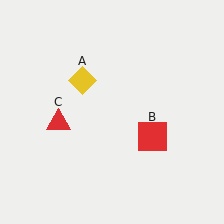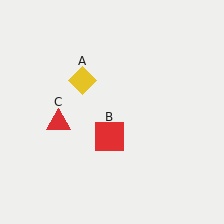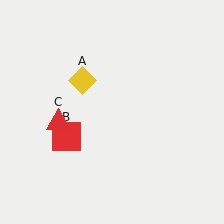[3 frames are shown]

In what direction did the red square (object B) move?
The red square (object B) moved left.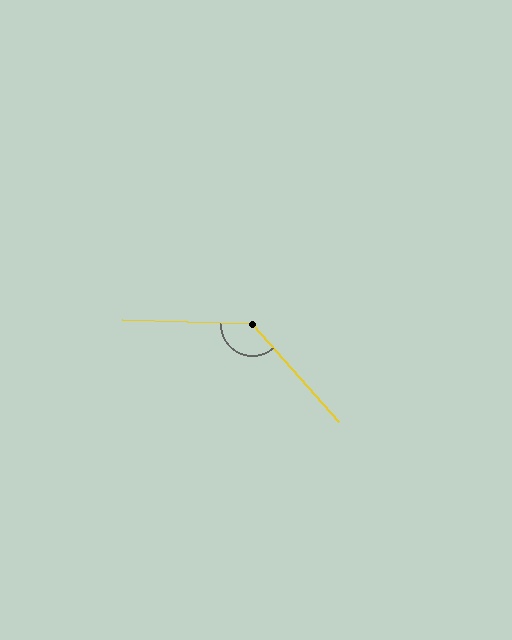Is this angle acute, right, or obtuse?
It is obtuse.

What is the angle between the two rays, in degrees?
Approximately 133 degrees.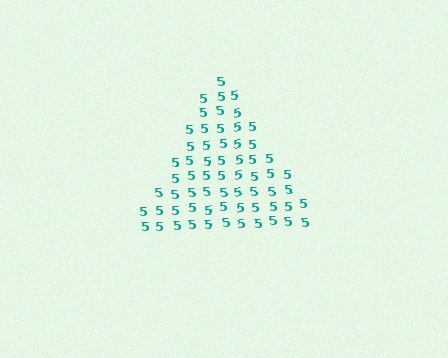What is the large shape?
The large shape is a triangle.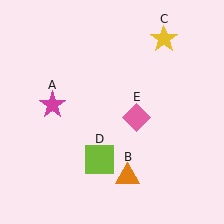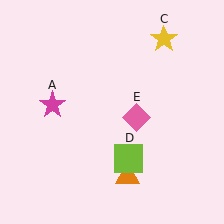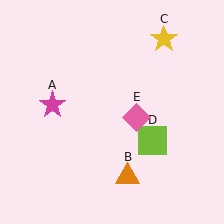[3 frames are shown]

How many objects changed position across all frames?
1 object changed position: lime square (object D).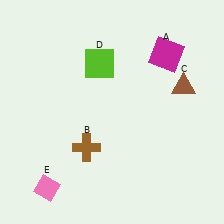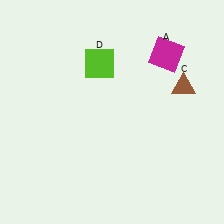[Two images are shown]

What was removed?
The pink diamond (E), the brown cross (B) were removed in Image 2.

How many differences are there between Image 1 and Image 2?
There are 2 differences between the two images.